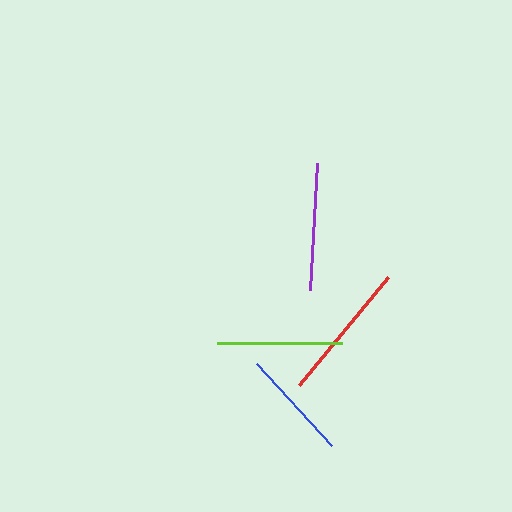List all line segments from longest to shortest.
From longest to shortest: red, purple, lime, blue.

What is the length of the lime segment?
The lime segment is approximately 125 pixels long.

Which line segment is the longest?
The red line is the longest at approximately 140 pixels.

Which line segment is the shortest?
The blue line is the shortest at approximately 111 pixels.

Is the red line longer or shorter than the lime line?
The red line is longer than the lime line.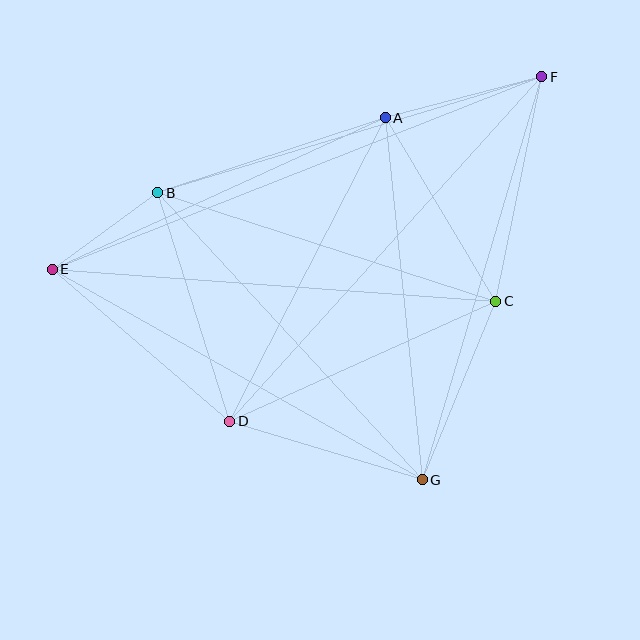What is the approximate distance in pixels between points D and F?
The distance between D and F is approximately 465 pixels.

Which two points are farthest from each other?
Points E and F are farthest from each other.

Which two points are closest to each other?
Points B and E are closest to each other.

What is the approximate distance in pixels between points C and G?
The distance between C and G is approximately 193 pixels.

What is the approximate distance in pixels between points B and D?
The distance between B and D is approximately 240 pixels.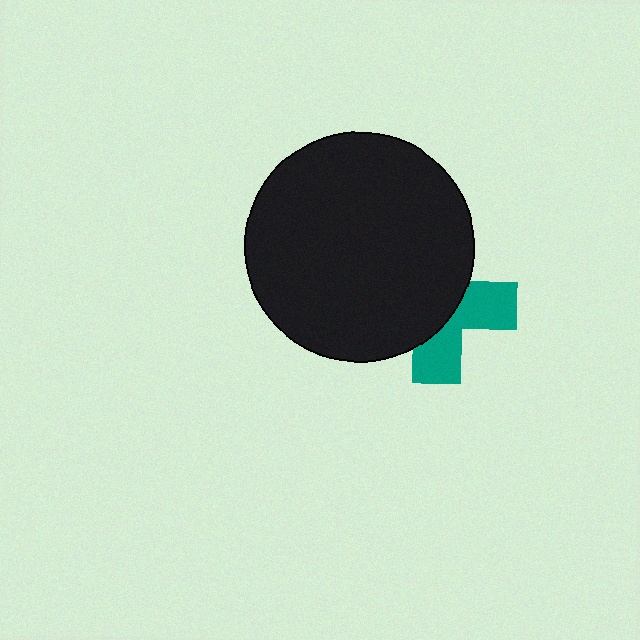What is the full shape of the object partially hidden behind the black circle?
The partially hidden object is a teal cross.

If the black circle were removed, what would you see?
You would see the complete teal cross.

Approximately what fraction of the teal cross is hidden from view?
Roughly 60% of the teal cross is hidden behind the black circle.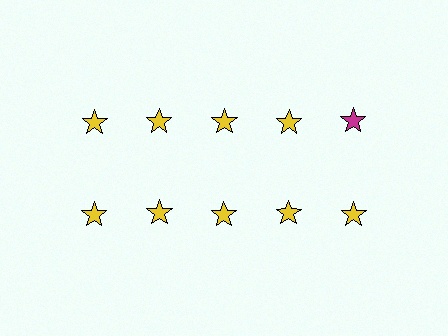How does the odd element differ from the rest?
It has a different color: magenta instead of yellow.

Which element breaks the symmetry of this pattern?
The magenta star in the top row, rightmost column breaks the symmetry. All other shapes are yellow stars.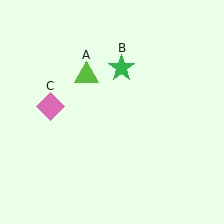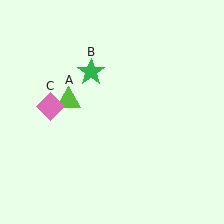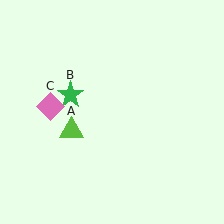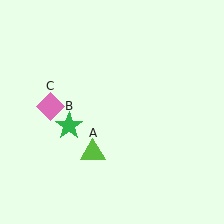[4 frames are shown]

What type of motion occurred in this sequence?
The lime triangle (object A), green star (object B) rotated counterclockwise around the center of the scene.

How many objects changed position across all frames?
2 objects changed position: lime triangle (object A), green star (object B).